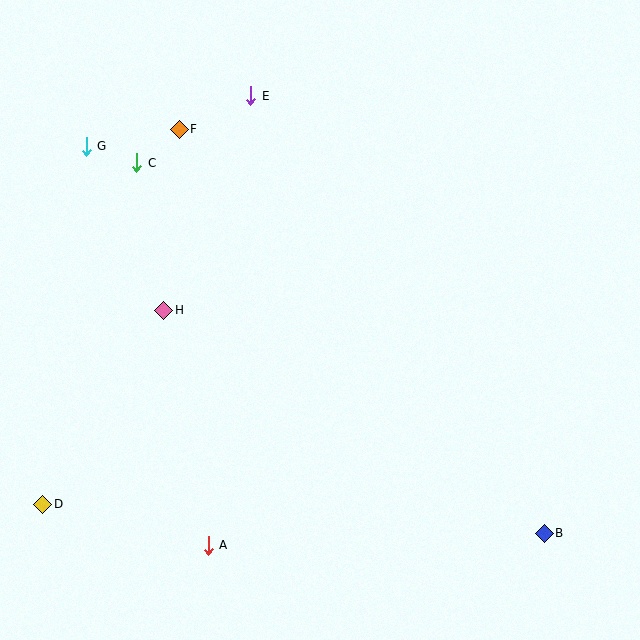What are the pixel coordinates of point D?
Point D is at (43, 504).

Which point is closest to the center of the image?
Point H at (164, 311) is closest to the center.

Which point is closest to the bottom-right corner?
Point B is closest to the bottom-right corner.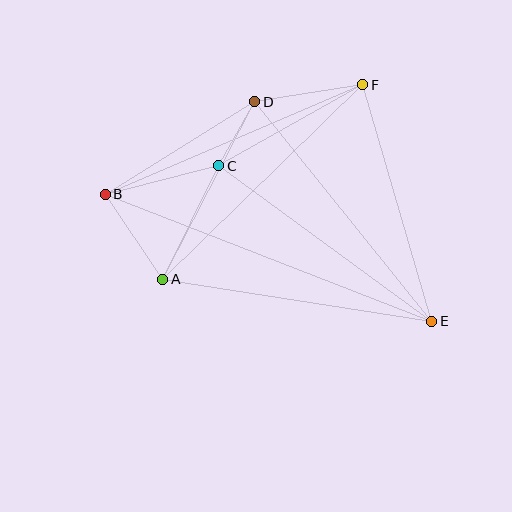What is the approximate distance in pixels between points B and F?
The distance between B and F is approximately 280 pixels.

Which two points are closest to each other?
Points C and D are closest to each other.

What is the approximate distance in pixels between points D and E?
The distance between D and E is approximately 282 pixels.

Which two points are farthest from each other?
Points B and E are farthest from each other.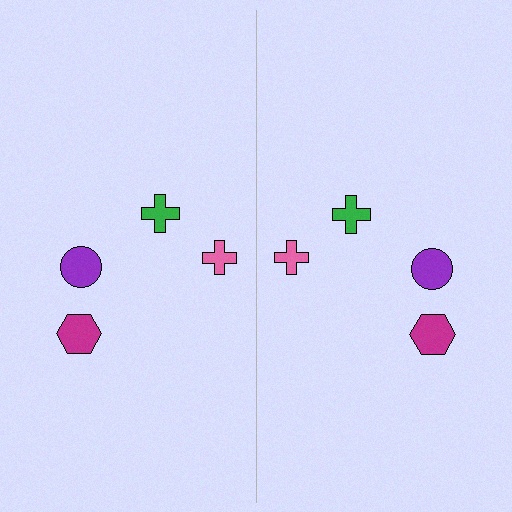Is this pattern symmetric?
Yes, this pattern has bilateral (reflection) symmetry.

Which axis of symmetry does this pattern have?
The pattern has a vertical axis of symmetry running through the center of the image.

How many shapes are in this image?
There are 8 shapes in this image.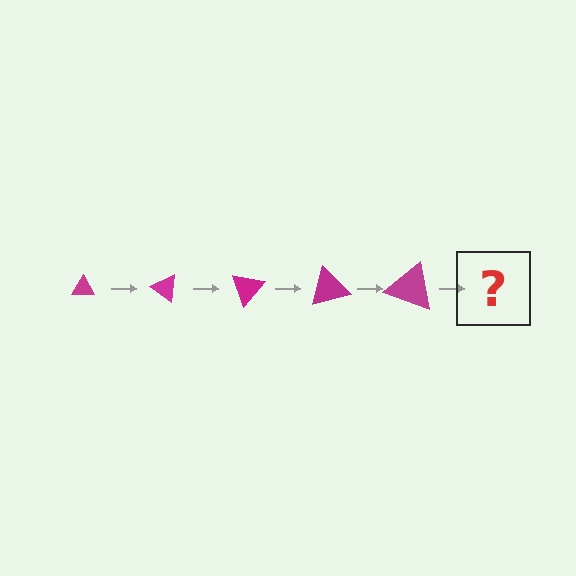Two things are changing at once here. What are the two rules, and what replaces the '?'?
The two rules are that the triangle grows larger each step and it rotates 35 degrees each step. The '?' should be a triangle, larger than the previous one and rotated 175 degrees from the start.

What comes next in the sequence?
The next element should be a triangle, larger than the previous one and rotated 175 degrees from the start.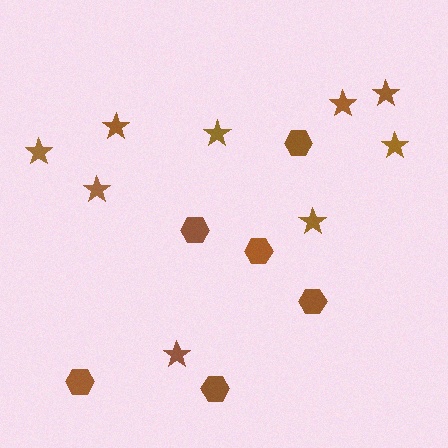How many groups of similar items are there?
There are 2 groups: one group of stars (9) and one group of hexagons (6).